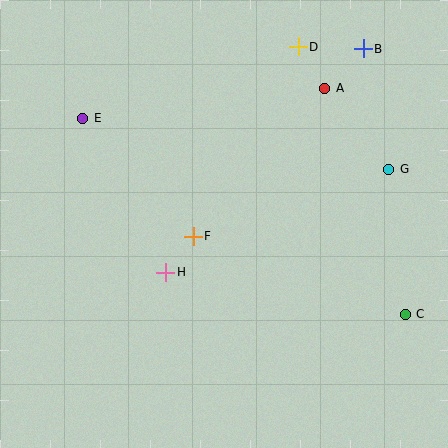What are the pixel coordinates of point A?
Point A is at (325, 88).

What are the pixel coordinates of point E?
Point E is at (83, 118).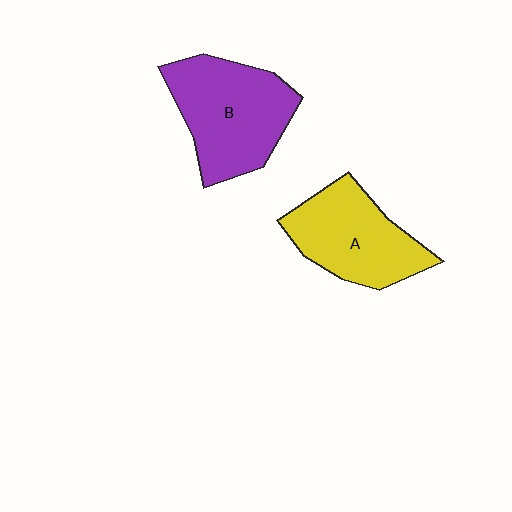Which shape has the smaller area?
Shape A (yellow).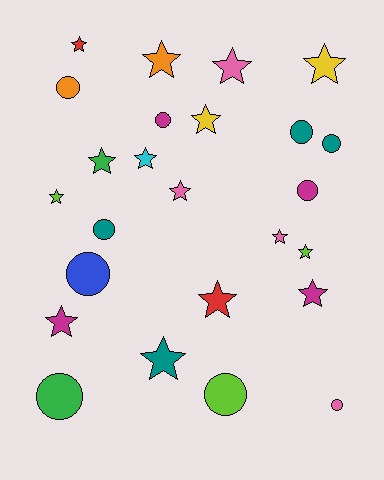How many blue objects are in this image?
There is 1 blue object.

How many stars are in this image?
There are 15 stars.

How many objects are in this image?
There are 25 objects.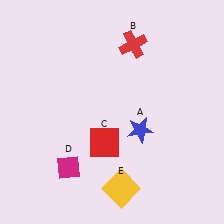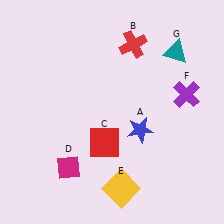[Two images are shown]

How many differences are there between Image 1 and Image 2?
There are 2 differences between the two images.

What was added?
A purple cross (F), a teal triangle (G) were added in Image 2.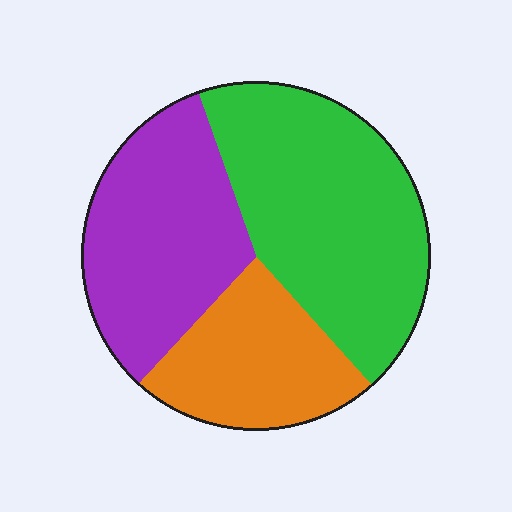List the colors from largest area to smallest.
From largest to smallest: green, purple, orange.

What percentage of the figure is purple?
Purple takes up about one third (1/3) of the figure.